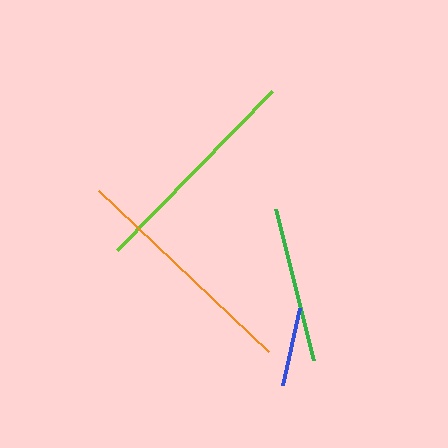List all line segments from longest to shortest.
From longest to shortest: orange, lime, green, blue.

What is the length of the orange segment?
The orange segment is approximately 234 pixels long.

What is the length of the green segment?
The green segment is approximately 156 pixels long.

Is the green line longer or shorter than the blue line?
The green line is longer than the blue line.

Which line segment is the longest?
The orange line is the longest at approximately 234 pixels.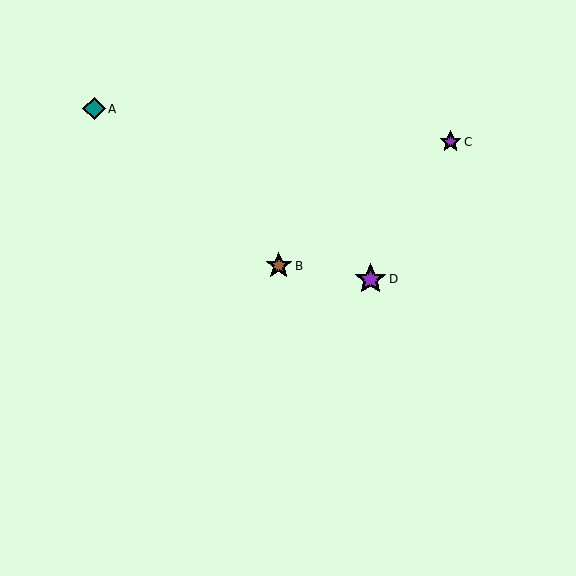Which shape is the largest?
The purple star (labeled D) is the largest.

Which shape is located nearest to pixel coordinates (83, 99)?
The teal diamond (labeled A) at (94, 109) is nearest to that location.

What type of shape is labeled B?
Shape B is a brown star.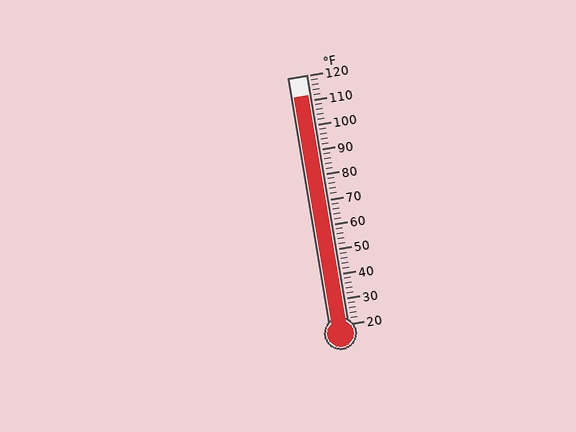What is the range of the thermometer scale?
The thermometer scale ranges from 20°F to 120°F.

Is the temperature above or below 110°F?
The temperature is above 110°F.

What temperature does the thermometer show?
The thermometer shows approximately 112°F.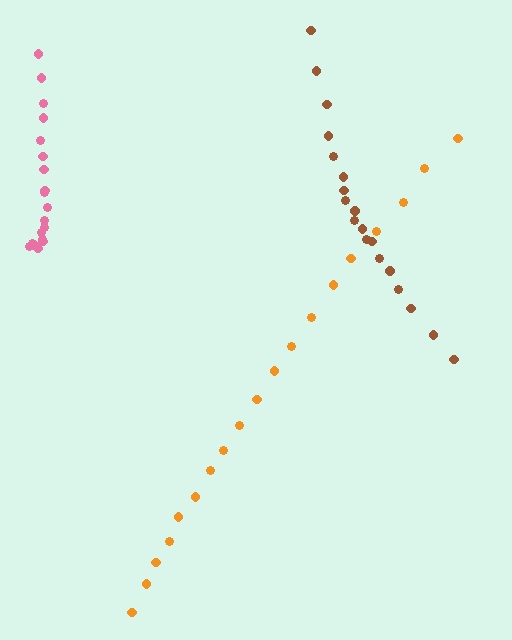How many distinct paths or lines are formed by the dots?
There are 3 distinct paths.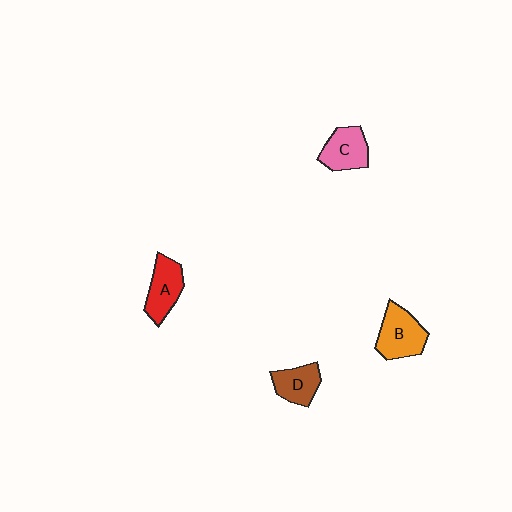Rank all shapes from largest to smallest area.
From largest to smallest: B (orange), A (red), C (pink), D (brown).